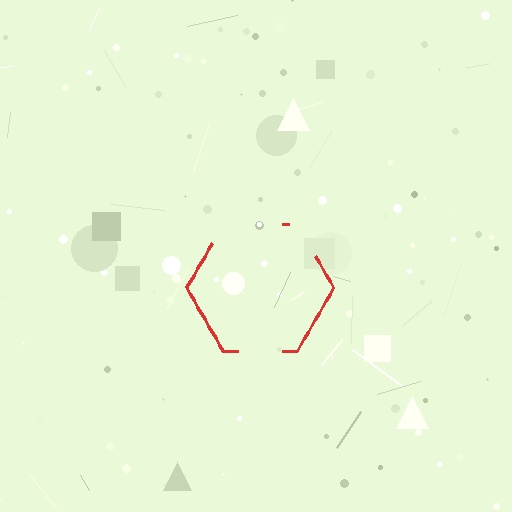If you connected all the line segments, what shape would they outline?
They would outline a hexagon.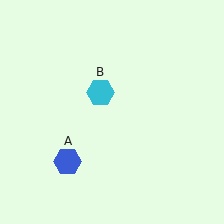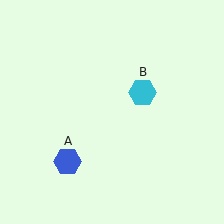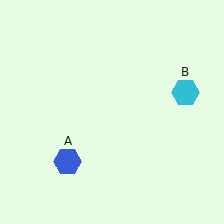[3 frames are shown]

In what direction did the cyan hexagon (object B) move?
The cyan hexagon (object B) moved right.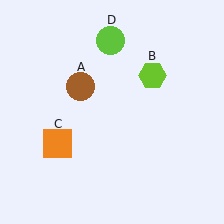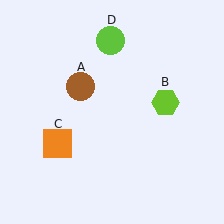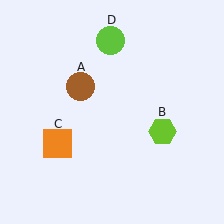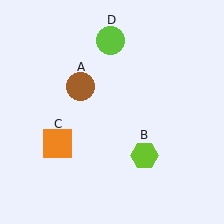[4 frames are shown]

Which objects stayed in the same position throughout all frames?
Brown circle (object A) and orange square (object C) and lime circle (object D) remained stationary.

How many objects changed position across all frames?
1 object changed position: lime hexagon (object B).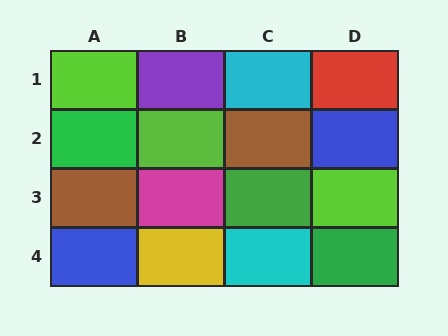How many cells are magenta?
1 cell is magenta.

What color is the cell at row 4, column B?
Yellow.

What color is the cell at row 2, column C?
Brown.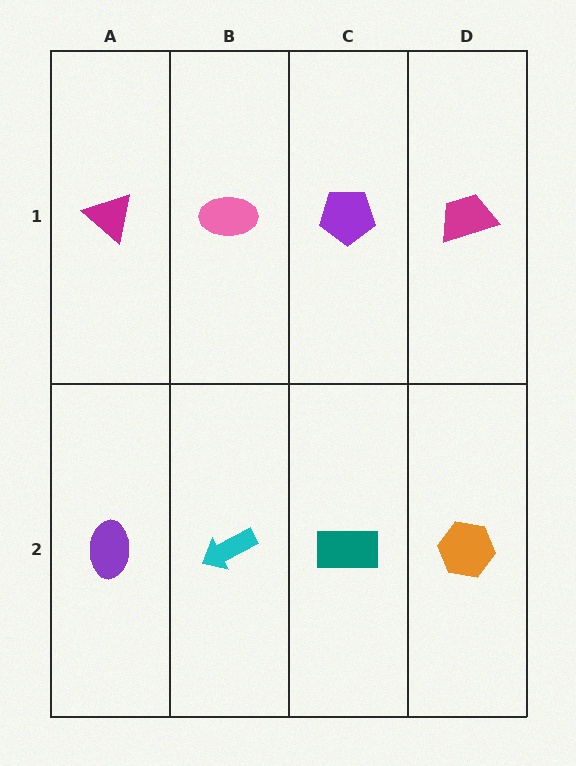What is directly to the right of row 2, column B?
A teal rectangle.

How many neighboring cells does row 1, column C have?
3.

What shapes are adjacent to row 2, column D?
A magenta trapezoid (row 1, column D), a teal rectangle (row 2, column C).